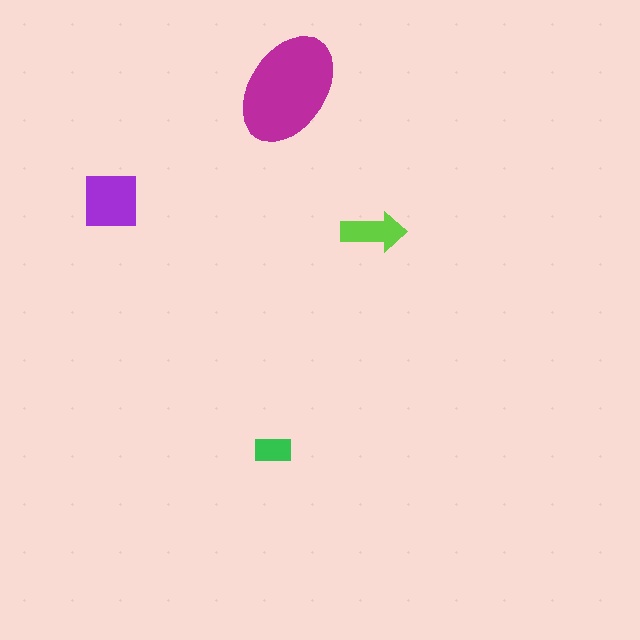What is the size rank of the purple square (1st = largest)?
2nd.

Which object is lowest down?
The green rectangle is bottommost.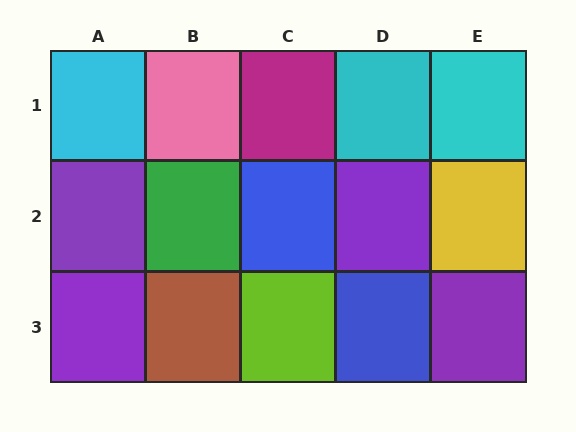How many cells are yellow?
1 cell is yellow.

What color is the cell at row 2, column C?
Blue.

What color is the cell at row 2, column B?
Green.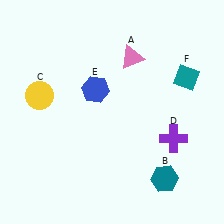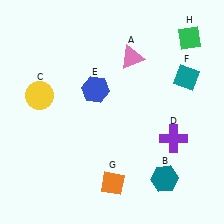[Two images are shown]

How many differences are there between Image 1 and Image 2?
There are 2 differences between the two images.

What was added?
An orange diamond (G), a green diamond (H) were added in Image 2.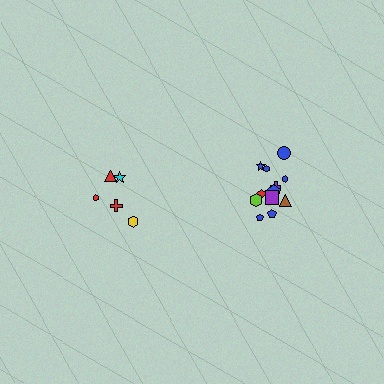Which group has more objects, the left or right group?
The right group.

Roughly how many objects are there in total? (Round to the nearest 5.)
Roughly 15 objects in total.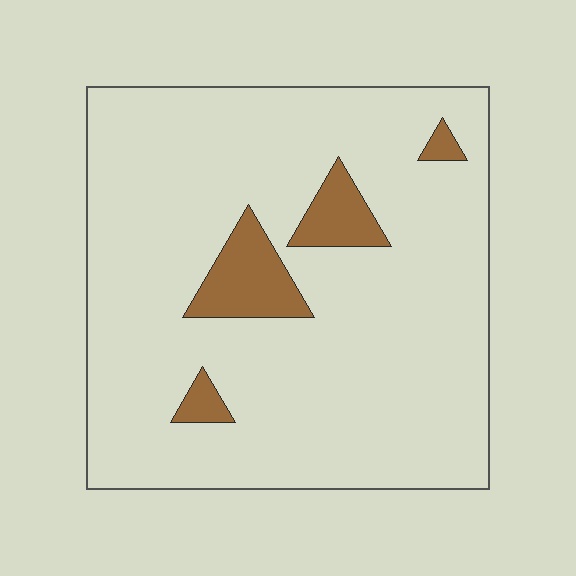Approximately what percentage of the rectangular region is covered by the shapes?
Approximately 10%.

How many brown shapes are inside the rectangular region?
4.